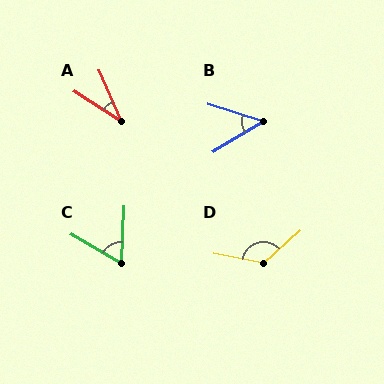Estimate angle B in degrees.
Approximately 49 degrees.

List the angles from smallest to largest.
A (34°), B (49°), C (63°), D (128°).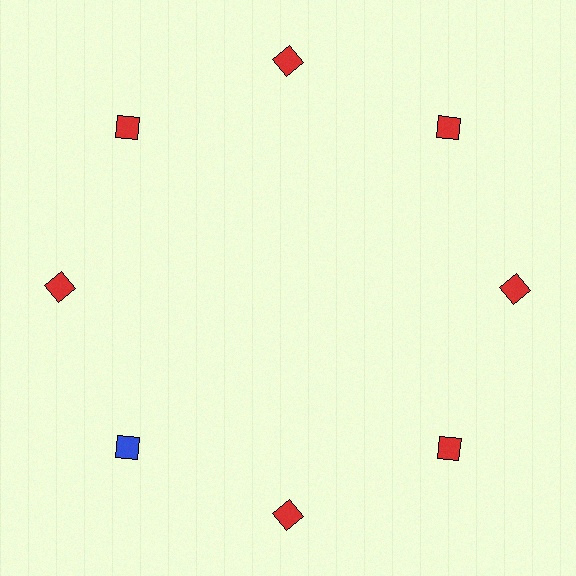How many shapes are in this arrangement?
There are 8 shapes arranged in a ring pattern.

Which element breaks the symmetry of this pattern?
The blue diamond at roughly the 8 o'clock position breaks the symmetry. All other shapes are red diamonds.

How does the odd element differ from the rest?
It has a different color: blue instead of red.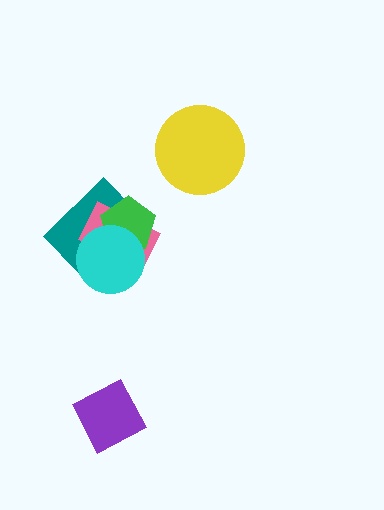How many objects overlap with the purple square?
0 objects overlap with the purple square.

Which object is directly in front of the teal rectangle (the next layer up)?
The pink rectangle is directly in front of the teal rectangle.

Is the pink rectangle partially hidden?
Yes, it is partially covered by another shape.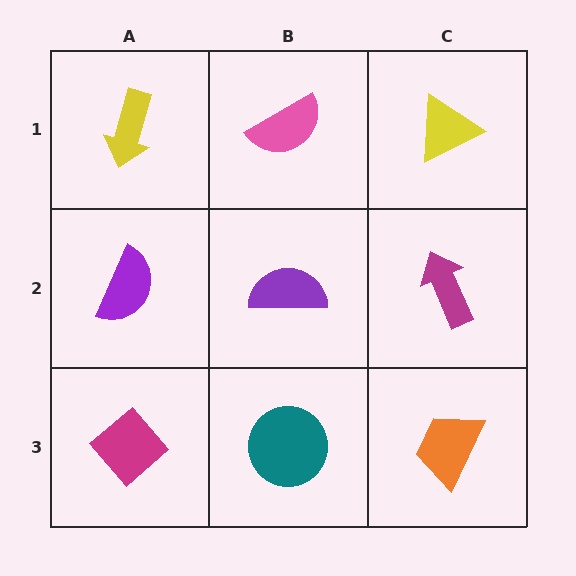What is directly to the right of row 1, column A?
A pink semicircle.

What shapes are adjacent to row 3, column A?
A purple semicircle (row 2, column A), a teal circle (row 3, column B).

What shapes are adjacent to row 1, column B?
A purple semicircle (row 2, column B), a yellow arrow (row 1, column A), a yellow triangle (row 1, column C).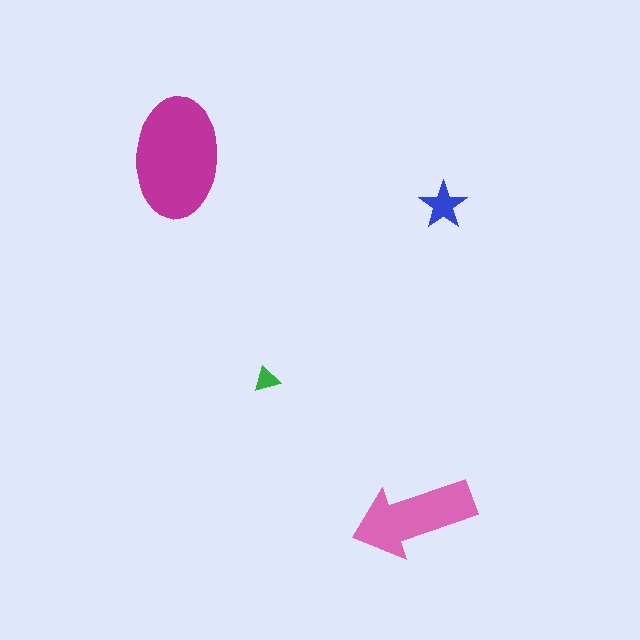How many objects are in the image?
There are 4 objects in the image.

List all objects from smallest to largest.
The green triangle, the blue star, the pink arrow, the magenta ellipse.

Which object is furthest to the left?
The magenta ellipse is leftmost.